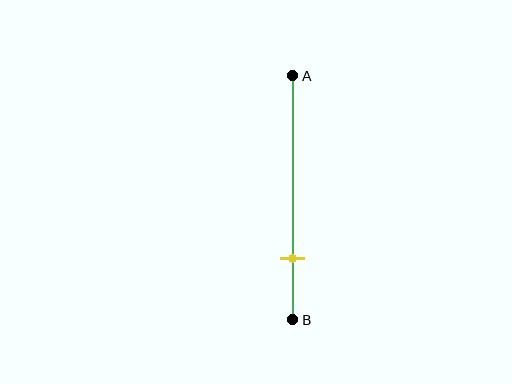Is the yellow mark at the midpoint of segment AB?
No, the mark is at about 75% from A, not at the 50% midpoint.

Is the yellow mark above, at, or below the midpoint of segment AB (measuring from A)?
The yellow mark is below the midpoint of segment AB.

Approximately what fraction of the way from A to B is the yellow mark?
The yellow mark is approximately 75% of the way from A to B.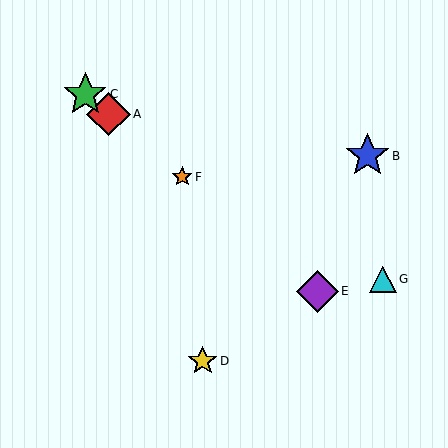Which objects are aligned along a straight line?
Objects A, C, E, F are aligned along a straight line.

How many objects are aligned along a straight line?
4 objects (A, C, E, F) are aligned along a straight line.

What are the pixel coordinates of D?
Object D is at (203, 361).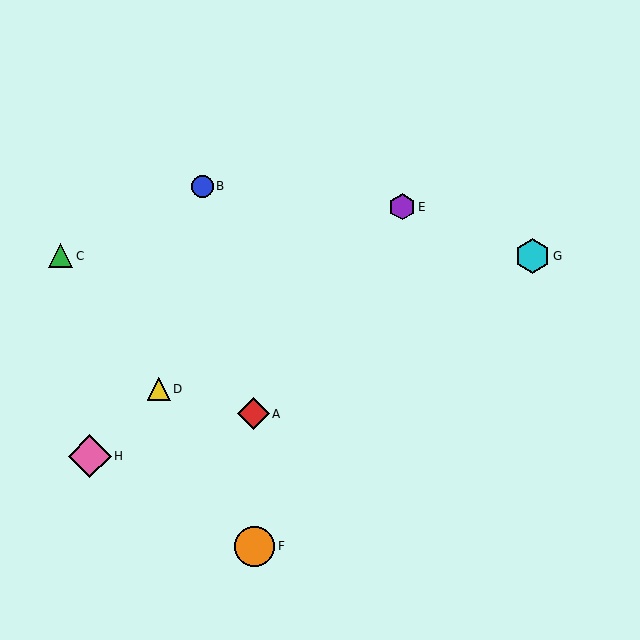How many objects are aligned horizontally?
2 objects (C, G) are aligned horizontally.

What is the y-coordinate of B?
Object B is at y≈186.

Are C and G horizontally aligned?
Yes, both are at y≈256.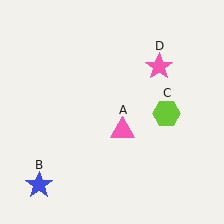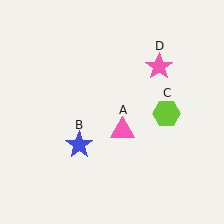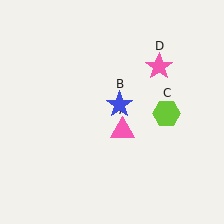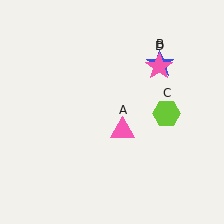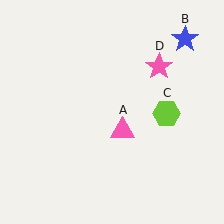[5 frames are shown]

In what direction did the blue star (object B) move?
The blue star (object B) moved up and to the right.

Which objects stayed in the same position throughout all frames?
Pink triangle (object A) and lime hexagon (object C) and pink star (object D) remained stationary.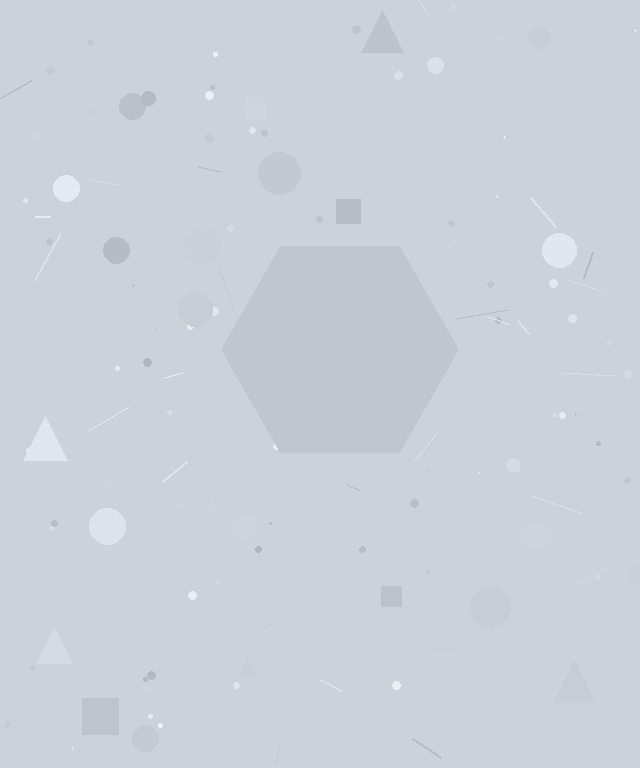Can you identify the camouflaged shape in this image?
The camouflaged shape is a hexagon.